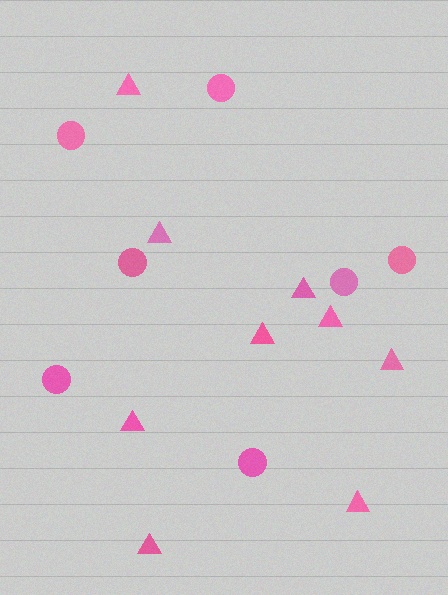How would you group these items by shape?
There are 2 groups: one group of circles (7) and one group of triangles (9).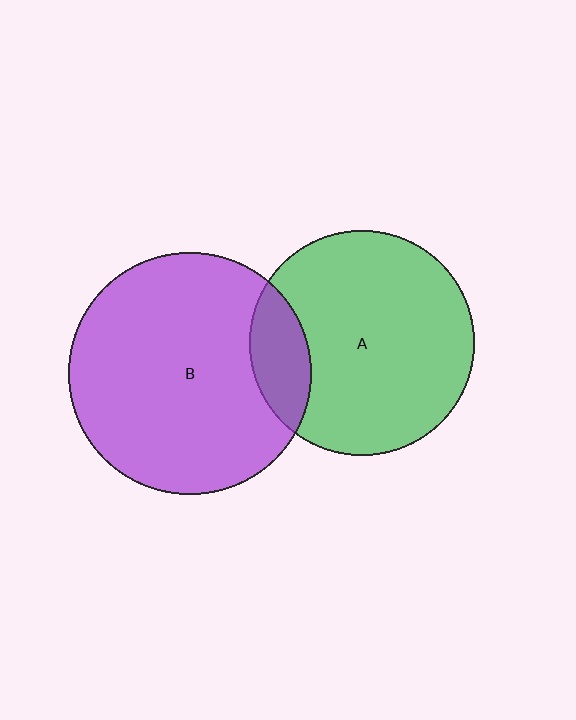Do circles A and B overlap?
Yes.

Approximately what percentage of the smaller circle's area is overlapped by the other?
Approximately 15%.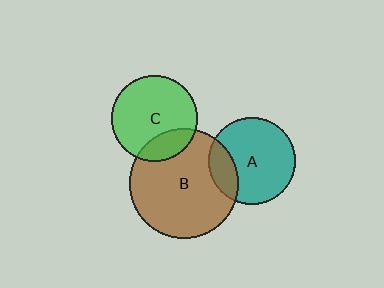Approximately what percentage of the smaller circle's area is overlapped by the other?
Approximately 20%.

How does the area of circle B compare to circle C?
Approximately 1.6 times.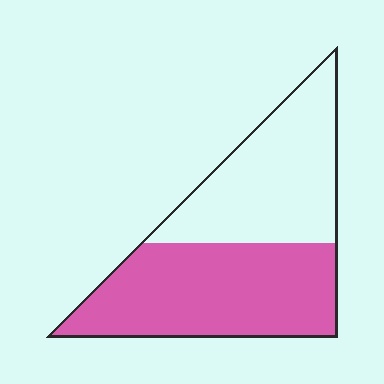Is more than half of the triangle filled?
Yes.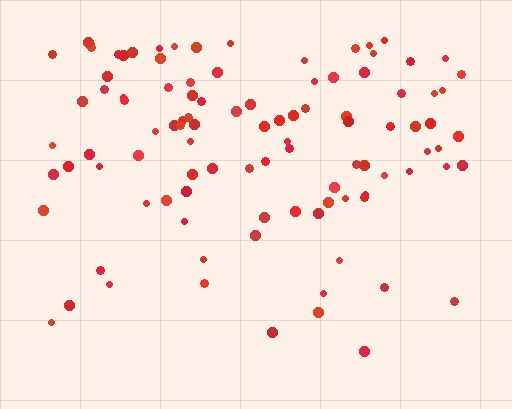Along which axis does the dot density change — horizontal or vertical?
Vertical.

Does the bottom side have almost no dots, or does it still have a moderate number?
Still a moderate number, just noticeably fewer than the top.